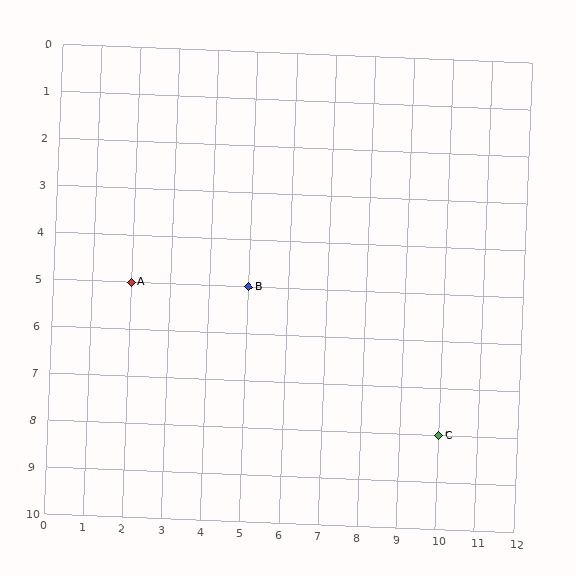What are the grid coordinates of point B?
Point B is at grid coordinates (5, 5).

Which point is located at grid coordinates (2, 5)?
Point A is at (2, 5).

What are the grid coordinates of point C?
Point C is at grid coordinates (10, 8).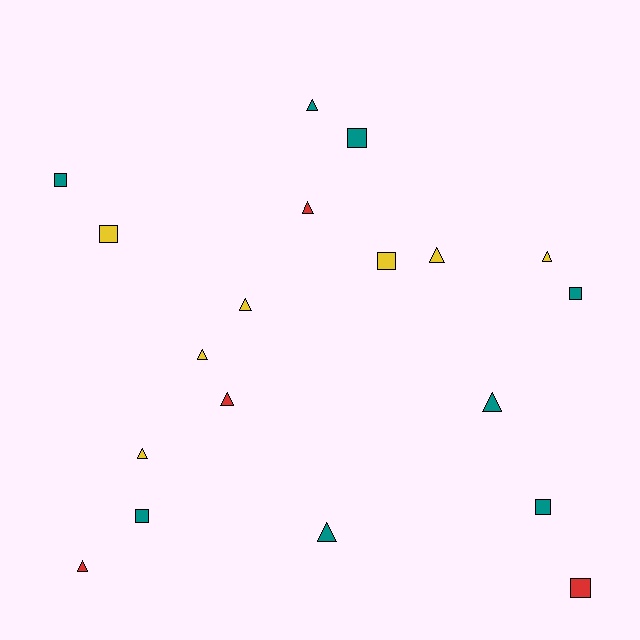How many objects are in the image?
There are 19 objects.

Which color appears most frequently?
Teal, with 8 objects.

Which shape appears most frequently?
Triangle, with 11 objects.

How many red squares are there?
There is 1 red square.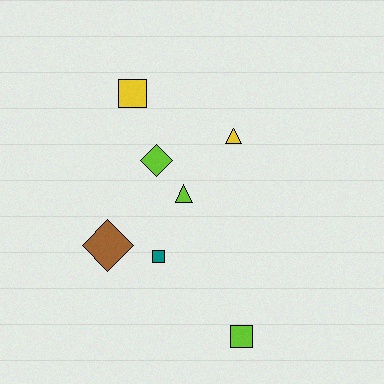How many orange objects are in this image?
There are no orange objects.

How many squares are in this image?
There are 3 squares.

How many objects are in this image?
There are 7 objects.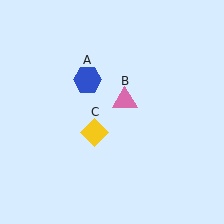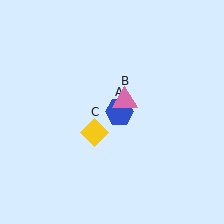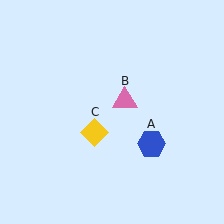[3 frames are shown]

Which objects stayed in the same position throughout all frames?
Pink triangle (object B) and yellow diamond (object C) remained stationary.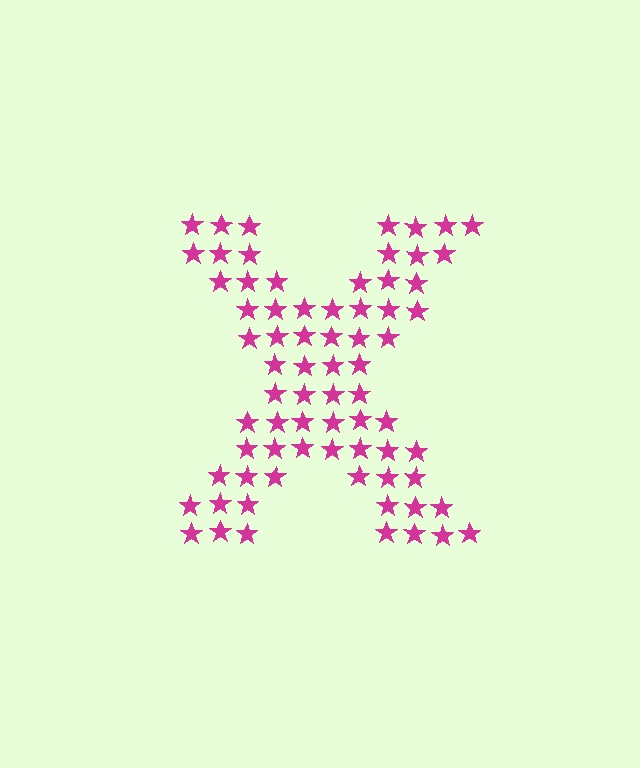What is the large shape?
The large shape is the letter X.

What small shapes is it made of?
It is made of small stars.